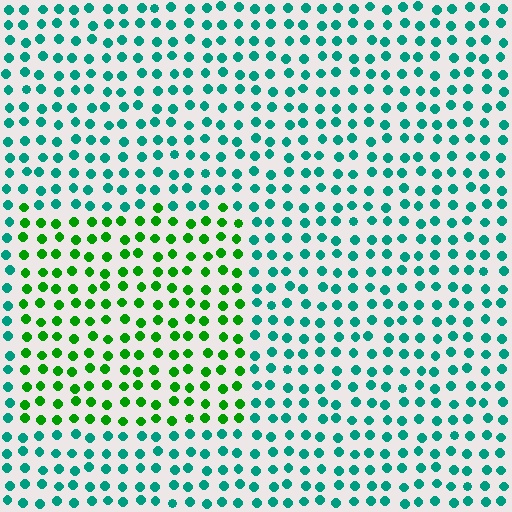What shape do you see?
I see a rectangle.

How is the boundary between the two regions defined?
The boundary is defined purely by a slight shift in hue (about 49 degrees). Spacing, size, and orientation are identical on both sides.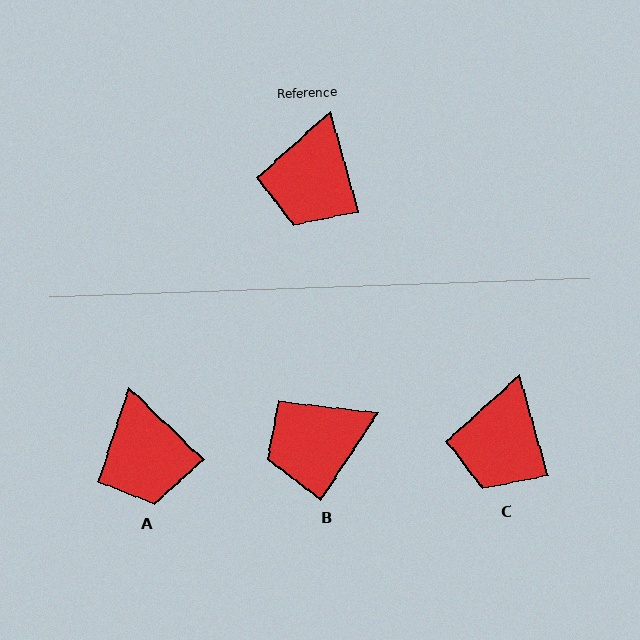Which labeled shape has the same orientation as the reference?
C.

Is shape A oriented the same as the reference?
No, it is off by about 31 degrees.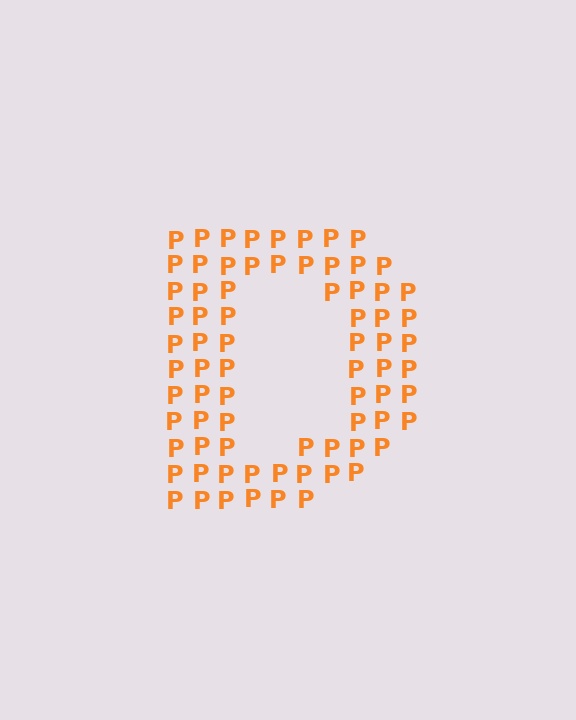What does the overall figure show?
The overall figure shows the letter D.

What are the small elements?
The small elements are letter P's.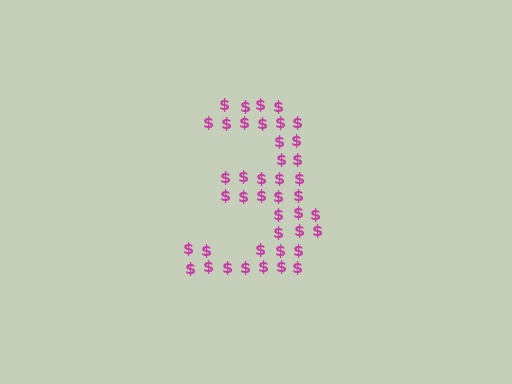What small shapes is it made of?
It is made of small dollar signs.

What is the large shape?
The large shape is the digit 3.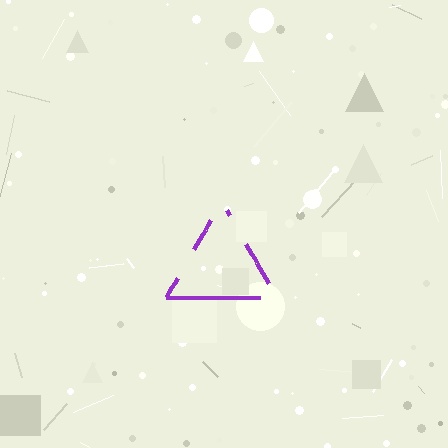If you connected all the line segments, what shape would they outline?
They would outline a triangle.